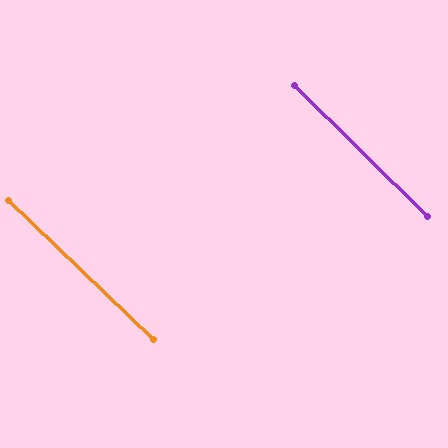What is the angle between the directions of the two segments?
Approximately 1 degree.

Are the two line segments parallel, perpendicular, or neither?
Parallel — their directions differ by only 0.7°.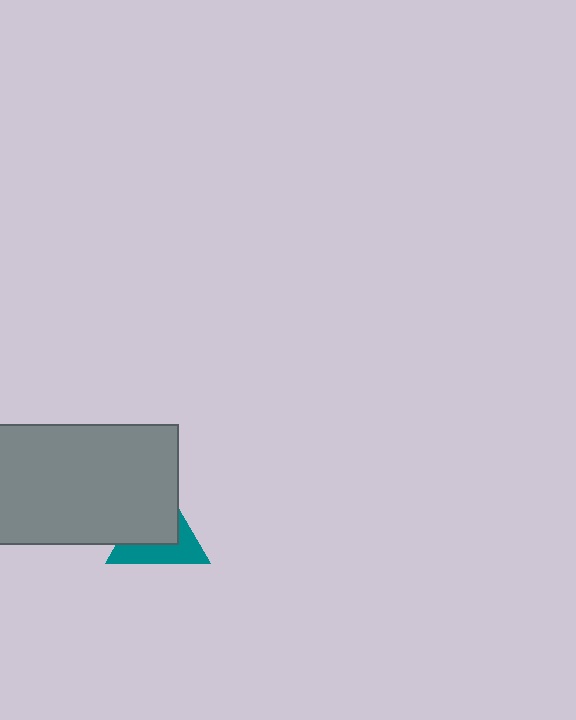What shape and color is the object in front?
The object in front is a gray rectangle.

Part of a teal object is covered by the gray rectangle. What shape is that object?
It is a triangle.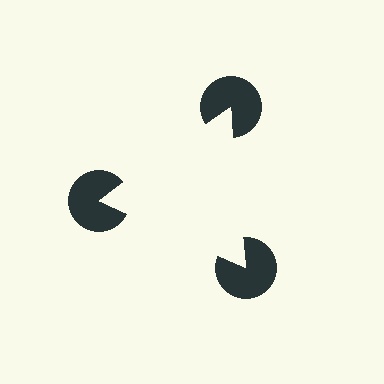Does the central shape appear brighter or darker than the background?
It typically appears slightly brighter than the background, even though no actual brightness change is drawn.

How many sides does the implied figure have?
3 sides.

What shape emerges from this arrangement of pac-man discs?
An illusory triangle — its edges are inferred from the aligned wedge cuts in the pac-man discs, not physically drawn.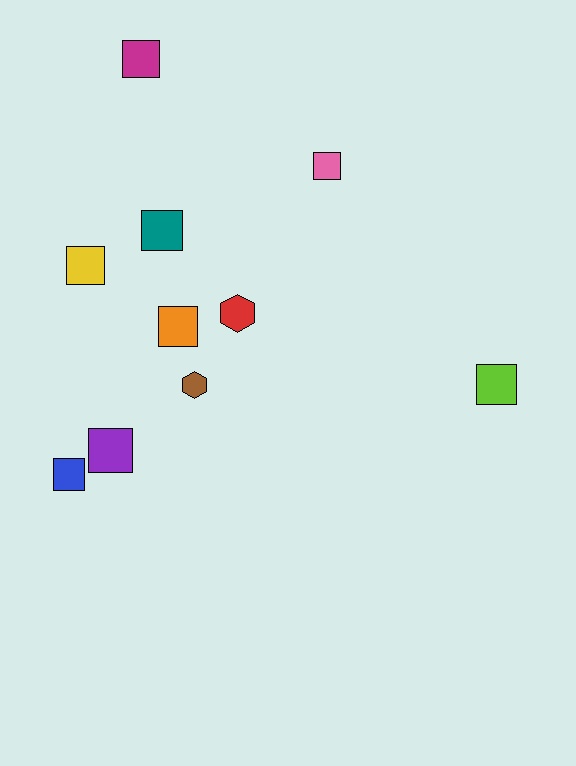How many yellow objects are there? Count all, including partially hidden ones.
There is 1 yellow object.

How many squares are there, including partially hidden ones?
There are 8 squares.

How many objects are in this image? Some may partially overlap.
There are 10 objects.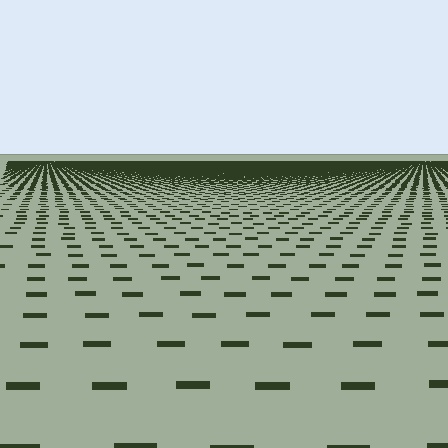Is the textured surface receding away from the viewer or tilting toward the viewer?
The surface is receding away from the viewer. Texture elements get smaller and denser toward the top.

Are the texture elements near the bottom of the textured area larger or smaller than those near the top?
Larger. Near the bottom, elements are closer to the viewer and appear at a bigger on-screen size.